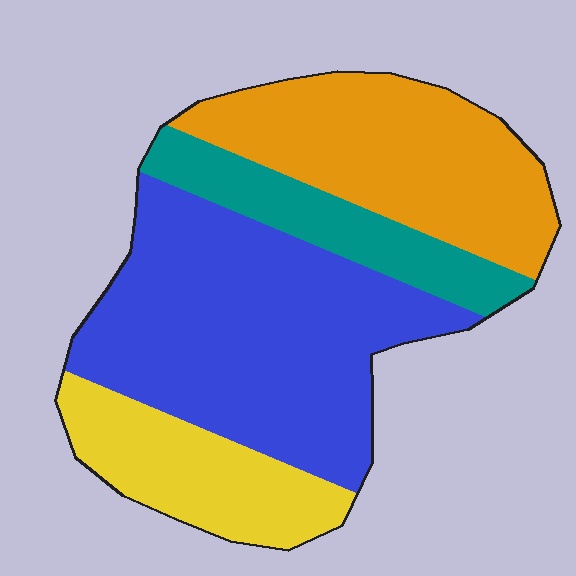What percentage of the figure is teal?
Teal takes up about one eighth (1/8) of the figure.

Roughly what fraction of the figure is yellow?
Yellow covers 16% of the figure.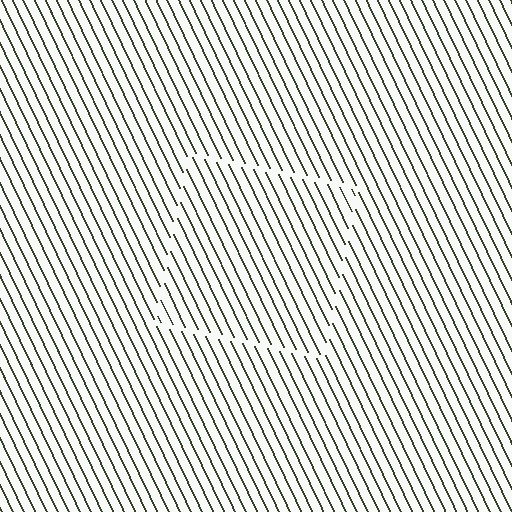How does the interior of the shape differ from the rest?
The interior of the shape contains the same grating, shifted by half a period — the contour is defined by the phase discontinuity where line-ends from the inner and outer gratings abut.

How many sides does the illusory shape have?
4 sides — the line-ends trace a square.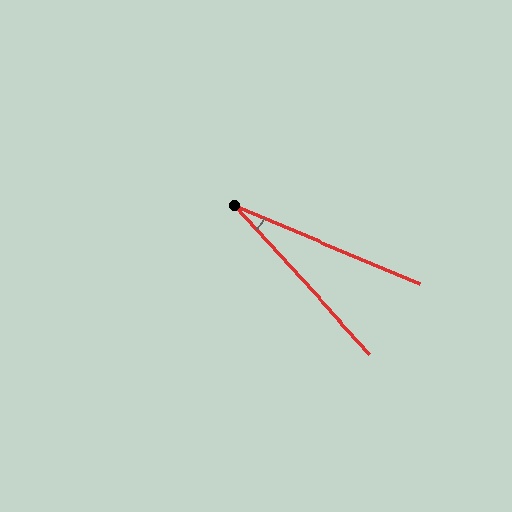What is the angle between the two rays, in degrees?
Approximately 25 degrees.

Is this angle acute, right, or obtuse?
It is acute.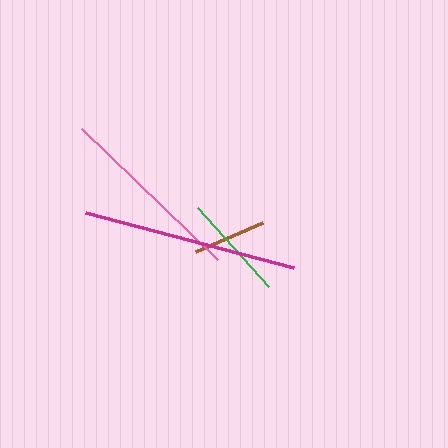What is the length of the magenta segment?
The magenta segment is approximately 215 pixels long.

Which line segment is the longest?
The magenta line is the longest at approximately 215 pixels.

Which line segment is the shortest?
The brown line is the shortest at approximately 73 pixels.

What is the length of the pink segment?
The pink segment is approximately 189 pixels long.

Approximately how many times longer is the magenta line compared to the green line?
The magenta line is approximately 2.0 times the length of the green line.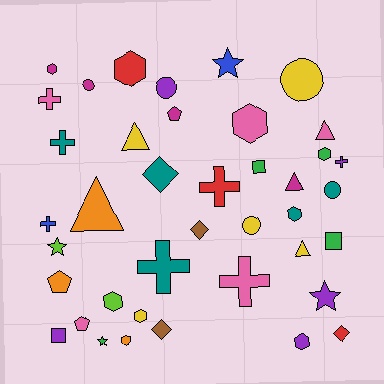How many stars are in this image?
There are 4 stars.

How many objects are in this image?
There are 40 objects.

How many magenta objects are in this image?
There are 4 magenta objects.